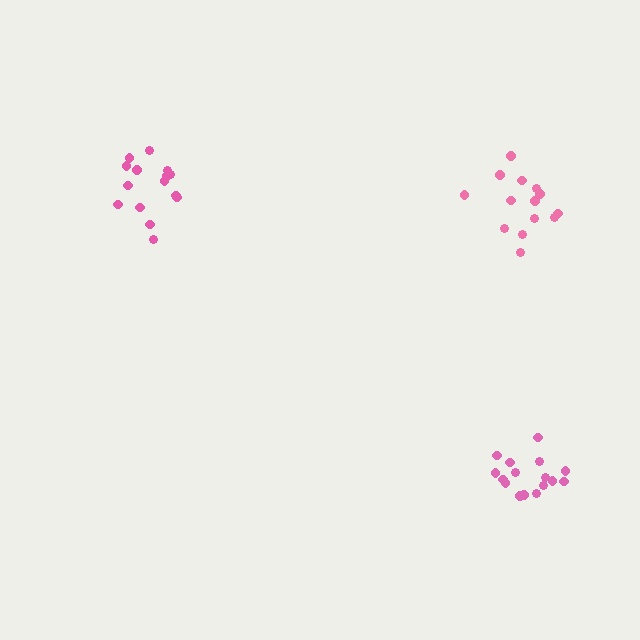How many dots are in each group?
Group 1: 15 dots, Group 2: 16 dots, Group 3: 14 dots (45 total).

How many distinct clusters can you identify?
There are 3 distinct clusters.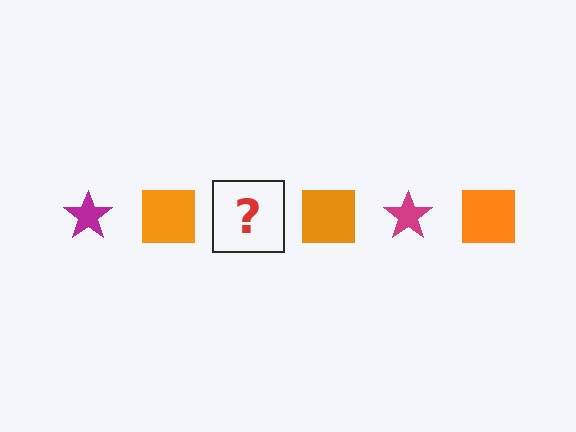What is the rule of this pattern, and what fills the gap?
The rule is that the pattern alternates between magenta star and orange square. The gap should be filled with a magenta star.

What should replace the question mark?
The question mark should be replaced with a magenta star.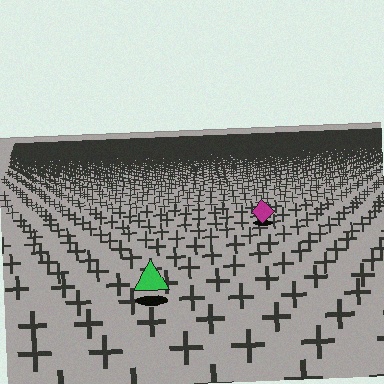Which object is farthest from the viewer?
The magenta diamond is farthest from the viewer. It appears smaller and the ground texture around it is denser.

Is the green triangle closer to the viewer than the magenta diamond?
Yes. The green triangle is closer — you can tell from the texture gradient: the ground texture is coarser near it.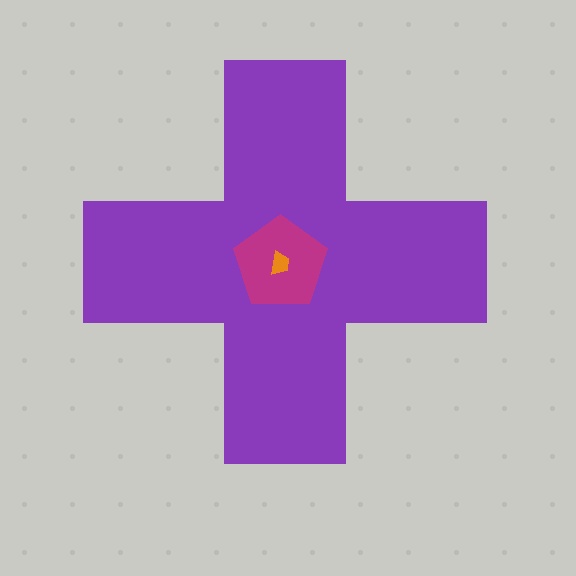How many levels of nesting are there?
3.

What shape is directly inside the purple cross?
The magenta pentagon.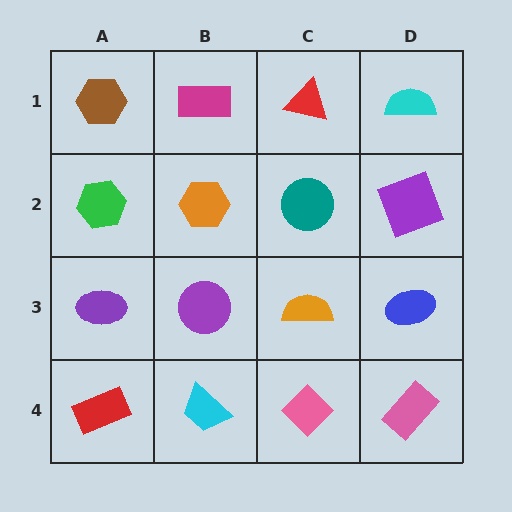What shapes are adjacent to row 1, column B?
An orange hexagon (row 2, column B), a brown hexagon (row 1, column A), a red triangle (row 1, column C).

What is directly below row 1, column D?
A purple square.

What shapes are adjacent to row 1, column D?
A purple square (row 2, column D), a red triangle (row 1, column C).